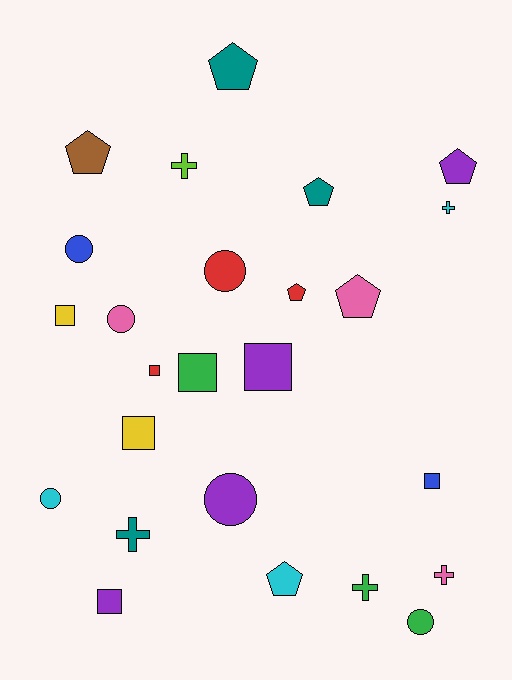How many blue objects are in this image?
There are 2 blue objects.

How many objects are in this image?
There are 25 objects.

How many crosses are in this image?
There are 5 crosses.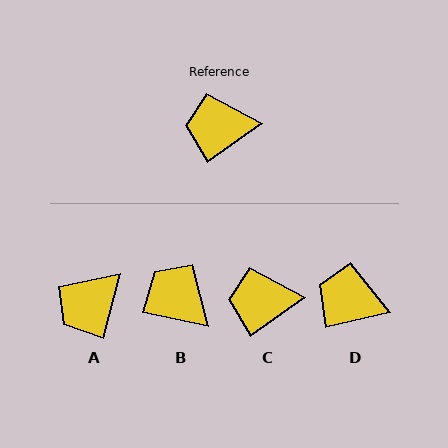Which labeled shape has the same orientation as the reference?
C.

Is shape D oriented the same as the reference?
No, it is off by about 23 degrees.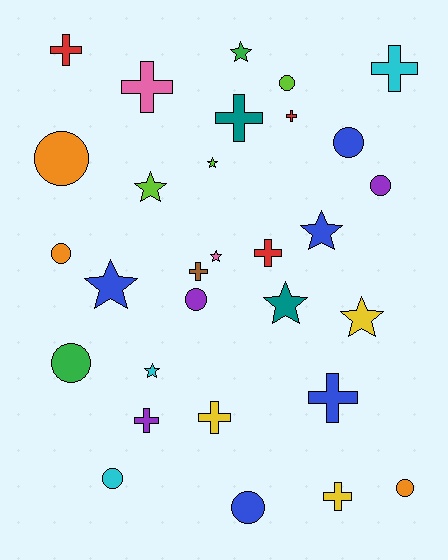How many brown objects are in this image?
There is 1 brown object.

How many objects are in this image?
There are 30 objects.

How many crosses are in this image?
There are 11 crosses.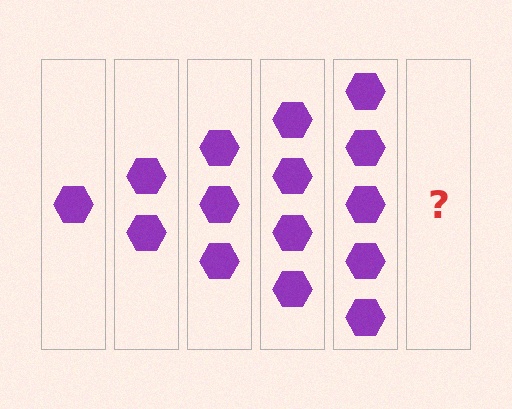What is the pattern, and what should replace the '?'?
The pattern is that each step adds one more hexagon. The '?' should be 6 hexagons.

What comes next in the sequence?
The next element should be 6 hexagons.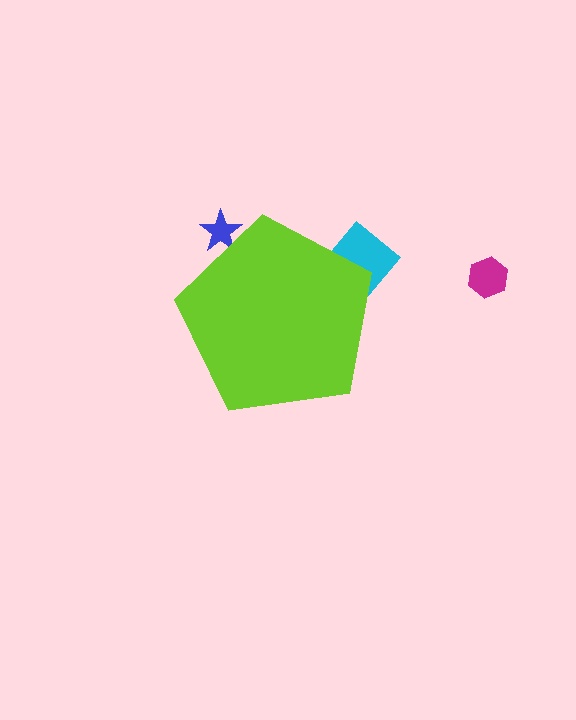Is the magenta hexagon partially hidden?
No, the magenta hexagon is fully visible.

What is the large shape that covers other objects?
A lime pentagon.